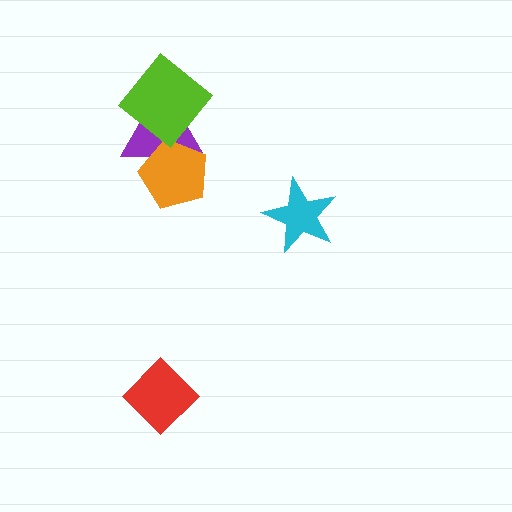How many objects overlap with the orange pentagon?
2 objects overlap with the orange pentagon.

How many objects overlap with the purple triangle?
2 objects overlap with the purple triangle.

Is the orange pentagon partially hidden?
Yes, it is partially covered by another shape.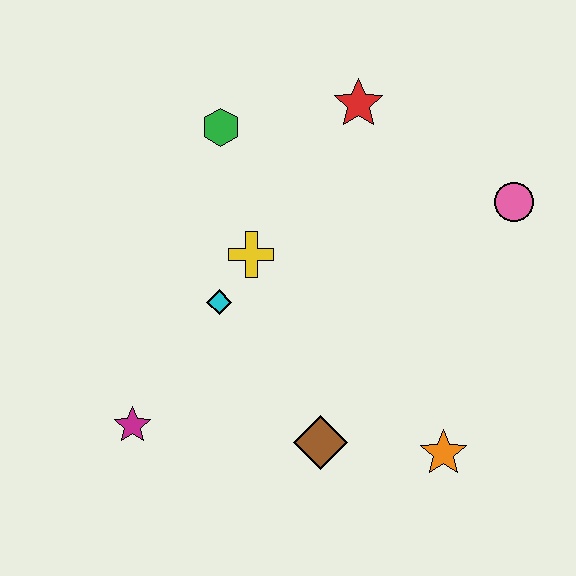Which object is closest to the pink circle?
The red star is closest to the pink circle.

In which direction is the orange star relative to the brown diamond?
The orange star is to the right of the brown diamond.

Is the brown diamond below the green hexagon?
Yes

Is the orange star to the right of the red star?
Yes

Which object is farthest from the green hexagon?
The orange star is farthest from the green hexagon.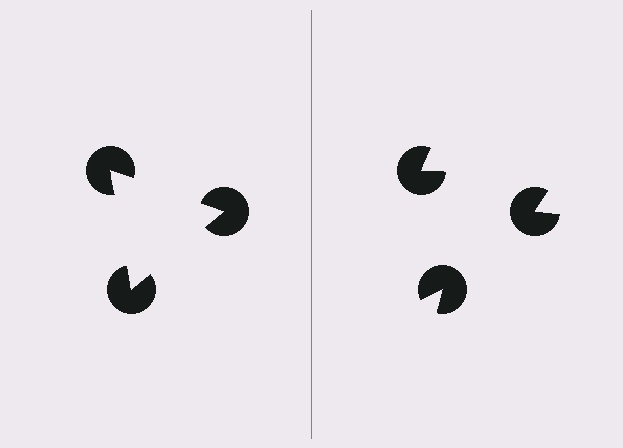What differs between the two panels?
The pac-man discs are positioned identically on both sides; only the wedge orientations differ. On the left they align to a triangle; on the right they are misaligned.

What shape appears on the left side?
An illusory triangle.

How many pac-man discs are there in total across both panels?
6 — 3 on each side.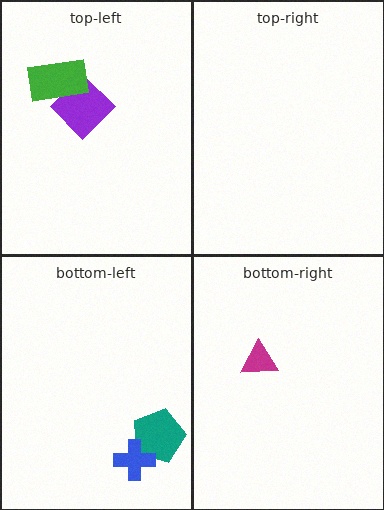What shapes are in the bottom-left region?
The teal pentagon, the blue cross.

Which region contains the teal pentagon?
The bottom-left region.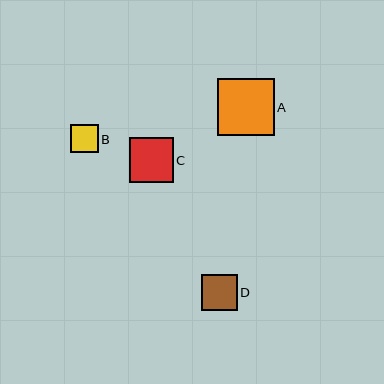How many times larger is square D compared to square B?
Square D is approximately 1.3 times the size of square B.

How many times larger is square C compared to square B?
Square C is approximately 1.6 times the size of square B.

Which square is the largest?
Square A is the largest with a size of approximately 57 pixels.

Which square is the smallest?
Square B is the smallest with a size of approximately 28 pixels.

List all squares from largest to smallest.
From largest to smallest: A, C, D, B.